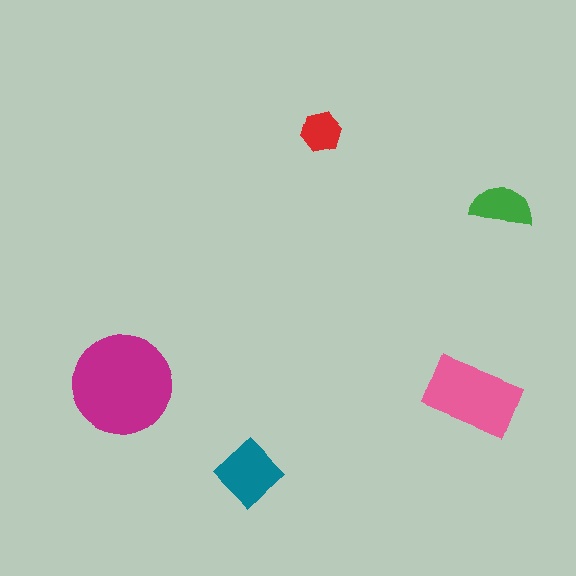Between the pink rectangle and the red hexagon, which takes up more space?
The pink rectangle.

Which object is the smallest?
The red hexagon.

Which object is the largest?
The magenta circle.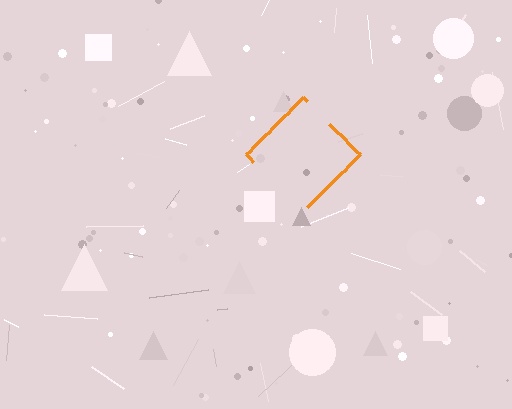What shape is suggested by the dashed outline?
The dashed outline suggests a diamond.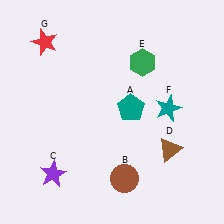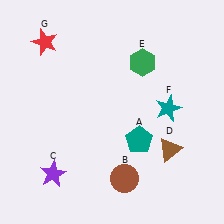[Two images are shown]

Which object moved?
The teal pentagon (A) moved down.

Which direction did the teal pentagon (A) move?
The teal pentagon (A) moved down.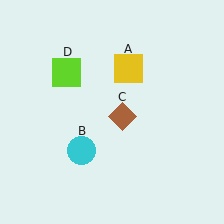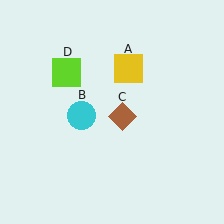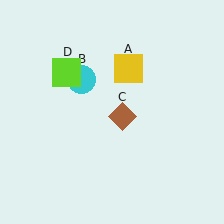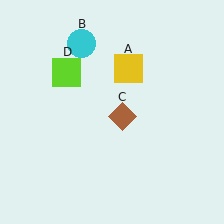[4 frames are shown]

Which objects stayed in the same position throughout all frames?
Yellow square (object A) and brown diamond (object C) and lime square (object D) remained stationary.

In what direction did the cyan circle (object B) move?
The cyan circle (object B) moved up.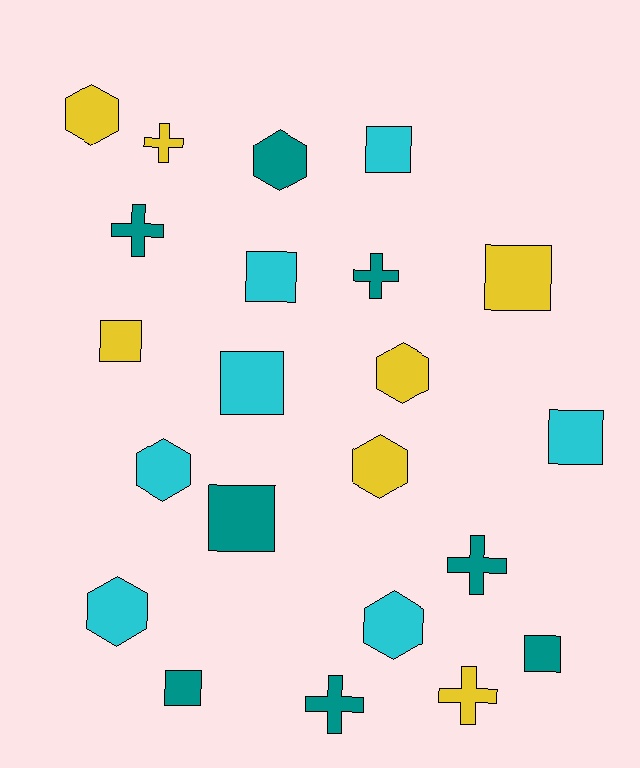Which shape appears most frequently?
Square, with 9 objects.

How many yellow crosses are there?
There are 2 yellow crosses.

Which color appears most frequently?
Teal, with 8 objects.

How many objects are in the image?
There are 22 objects.